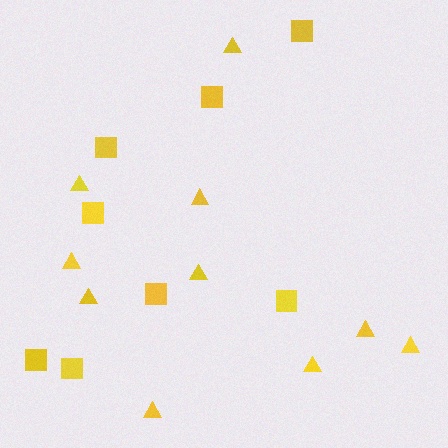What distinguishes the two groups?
There are 2 groups: one group of squares (8) and one group of triangles (10).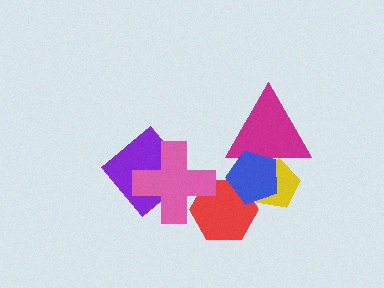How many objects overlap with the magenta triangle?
2 objects overlap with the magenta triangle.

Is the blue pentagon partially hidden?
No, no other shape covers it.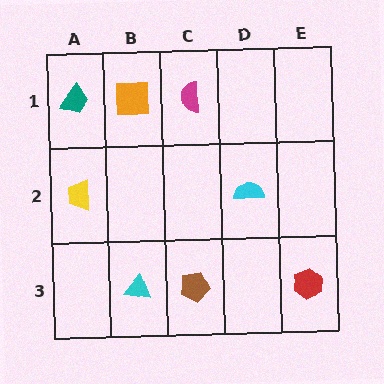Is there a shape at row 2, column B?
No, that cell is empty.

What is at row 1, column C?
A magenta semicircle.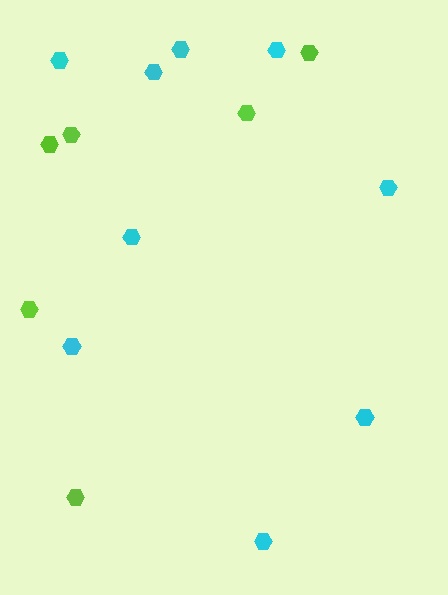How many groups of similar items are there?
There are 2 groups: one group of cyan hexagons (9) and one group of lime hexagons (6).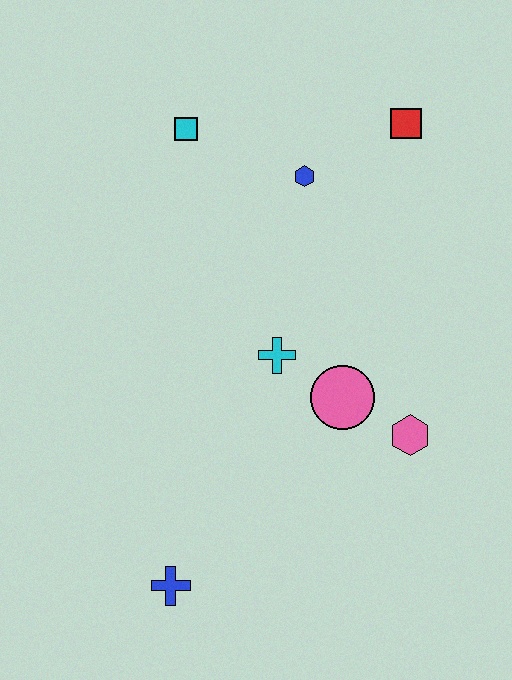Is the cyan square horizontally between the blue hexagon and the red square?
No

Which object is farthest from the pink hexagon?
The cyan square is farthest from the pink hexagon.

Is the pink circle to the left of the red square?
Yes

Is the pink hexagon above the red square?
No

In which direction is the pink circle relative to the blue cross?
The pink circle is above the blue cross.